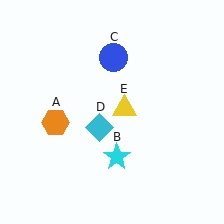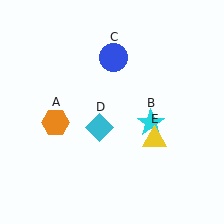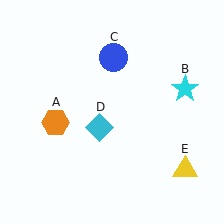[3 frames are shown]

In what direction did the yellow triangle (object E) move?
The yellow triangle (object E) moved down and to the right.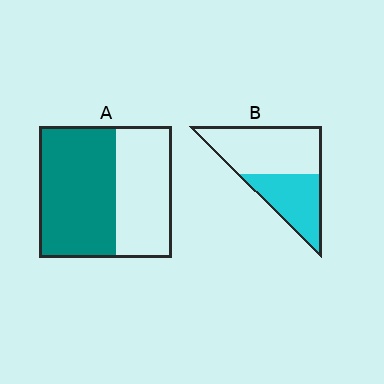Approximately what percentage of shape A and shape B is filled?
A is approximately 60% and B is approximately 40%.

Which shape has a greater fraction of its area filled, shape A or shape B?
Shape A.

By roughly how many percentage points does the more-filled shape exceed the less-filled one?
By roughly 15 percentage points (A over B).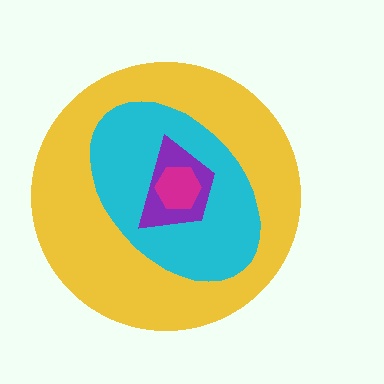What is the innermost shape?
The magenta hexagon.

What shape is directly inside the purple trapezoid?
The magenta hexagon.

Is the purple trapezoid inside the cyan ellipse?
Yes.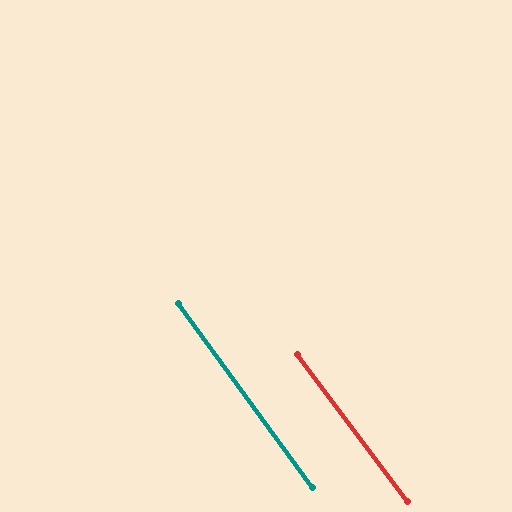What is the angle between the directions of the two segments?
Approximately 1 degree.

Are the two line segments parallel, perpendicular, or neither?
Parallel — their directions differ by only 0.7°.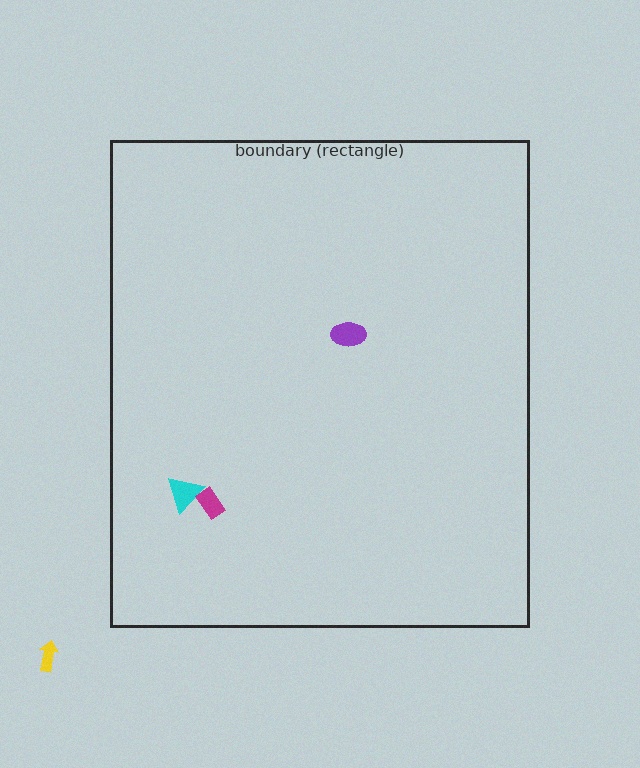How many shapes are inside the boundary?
3 inside, 1 outside.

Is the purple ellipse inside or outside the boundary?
Inside.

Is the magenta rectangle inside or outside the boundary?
Inside.